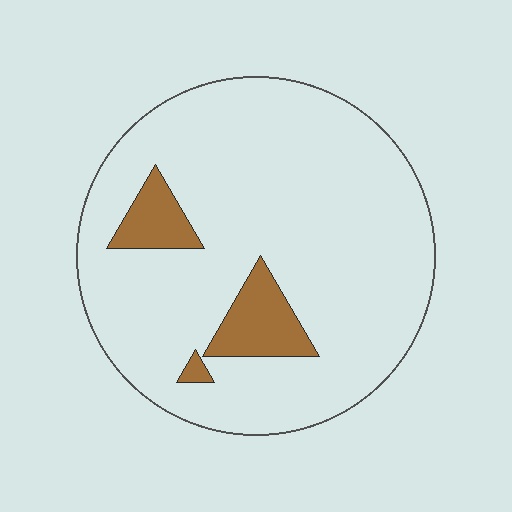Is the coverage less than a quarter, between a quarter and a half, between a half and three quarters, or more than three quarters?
Less than a quarter.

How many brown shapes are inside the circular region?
3.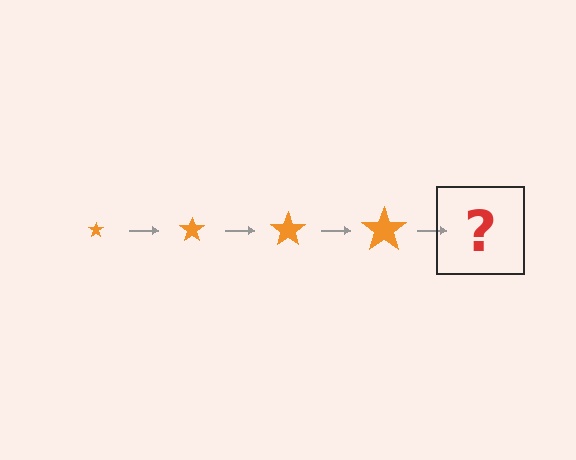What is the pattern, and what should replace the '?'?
The pattern is that the star gets progressively larger each step. The '?' should be an orange star, larger than the previous one.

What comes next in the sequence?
The next element should be an orange star, larger than the previous one.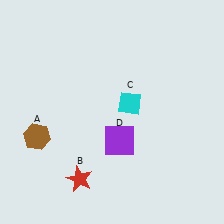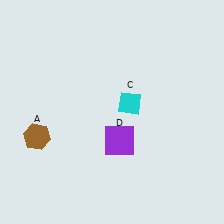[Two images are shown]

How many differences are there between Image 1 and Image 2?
There is 1 difference between the two images.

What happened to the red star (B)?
The red star (B) was removed in Image 2. It was in the bottom-left area of Image 1.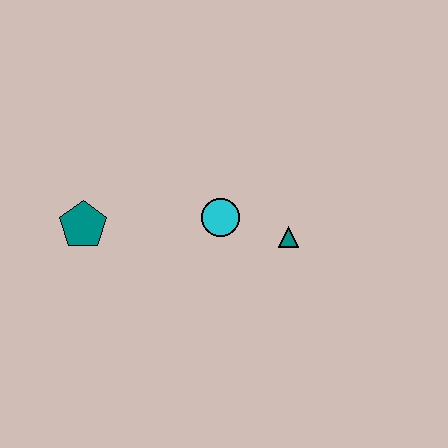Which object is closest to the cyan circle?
The teal triangle is closest to the cyan circle.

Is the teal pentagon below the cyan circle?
Yes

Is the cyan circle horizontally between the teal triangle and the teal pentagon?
Yes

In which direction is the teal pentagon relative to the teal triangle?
The teal pentagon is to the left of the teal triangle.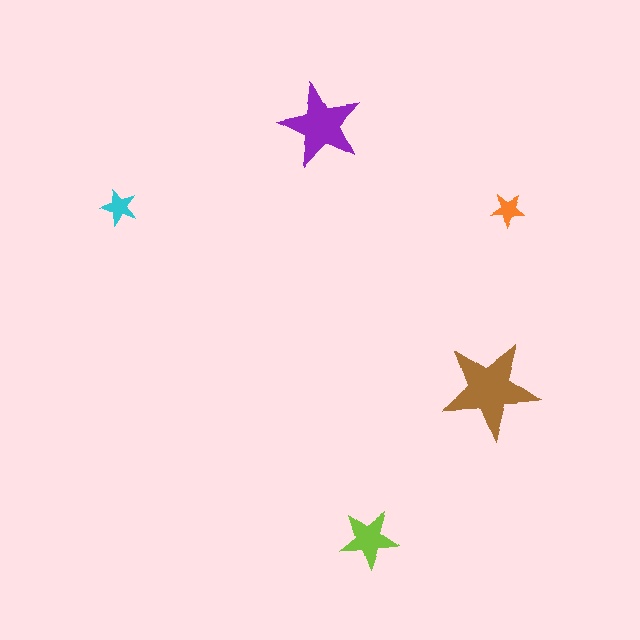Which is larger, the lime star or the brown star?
The brown one.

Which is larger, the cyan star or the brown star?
The brown one.